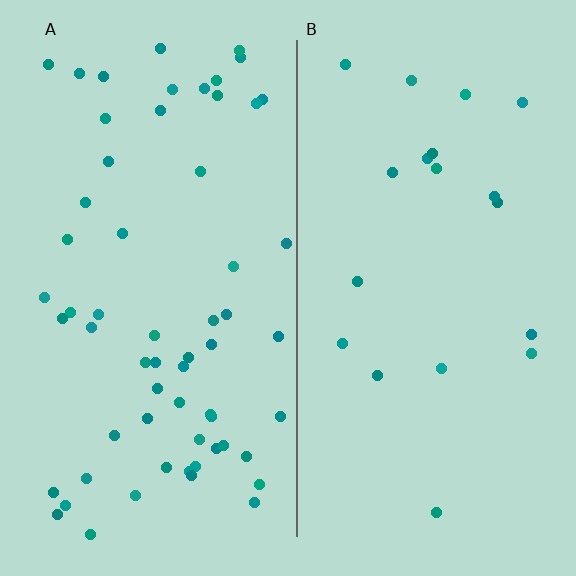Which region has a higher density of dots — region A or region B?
A (the left).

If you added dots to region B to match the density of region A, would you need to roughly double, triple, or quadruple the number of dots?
Approximately triple.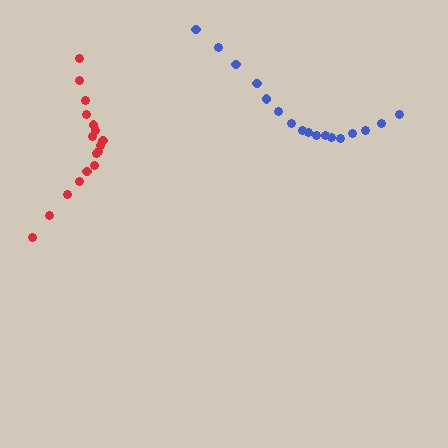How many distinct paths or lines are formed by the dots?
There are 2 distinct paths.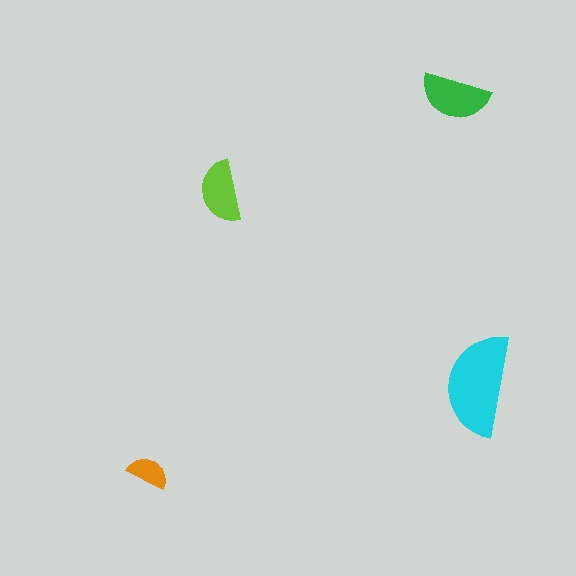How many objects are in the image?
There are 4 objects in the image.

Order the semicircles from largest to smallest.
the cyan one, the green one, the lime one, the orange one.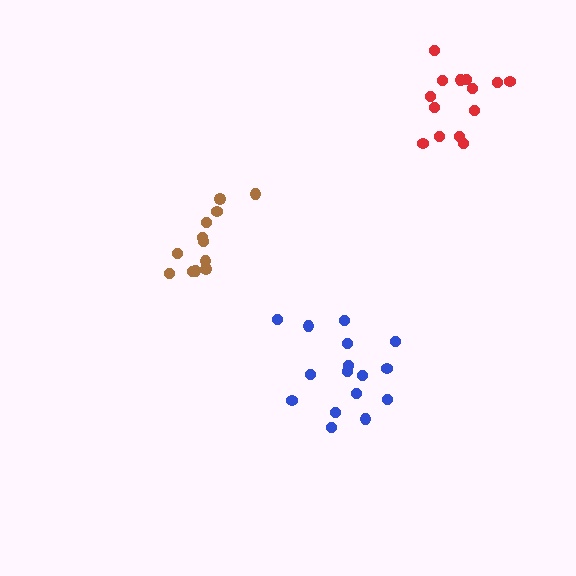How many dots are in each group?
Group 1: 14 dots, Group 2: 12 dots, Group 3: 16 dots (42 total).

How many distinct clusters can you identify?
There are 3 distinct clusters.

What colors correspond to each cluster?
The clusters are colored: red, brown, blue.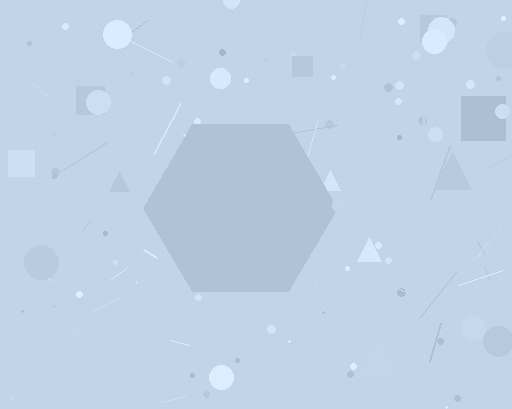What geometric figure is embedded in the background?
A hexagon is embedded in the background.